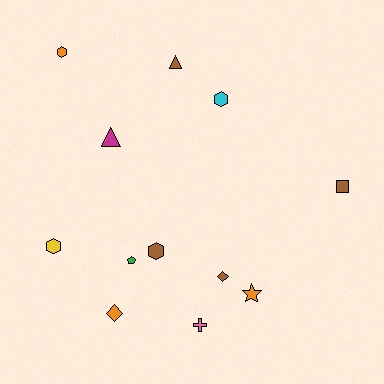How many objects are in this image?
There are 12 objects.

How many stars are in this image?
There is 1 star.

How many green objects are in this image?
There is 1 green object.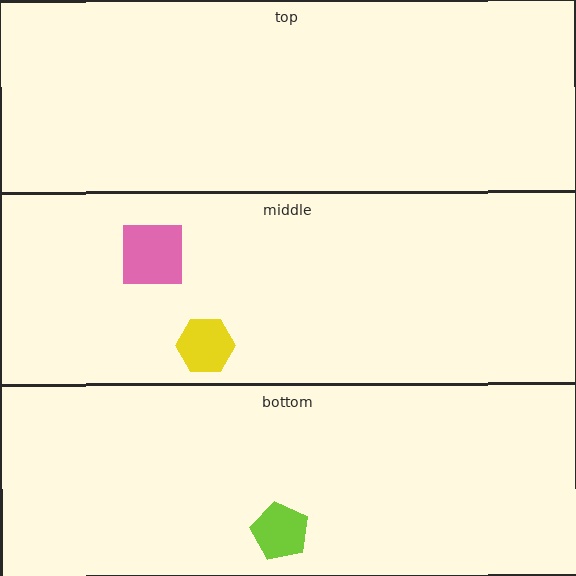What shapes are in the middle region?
The yellow hexagon, the pink square.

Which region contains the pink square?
The middle region.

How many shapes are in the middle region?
2.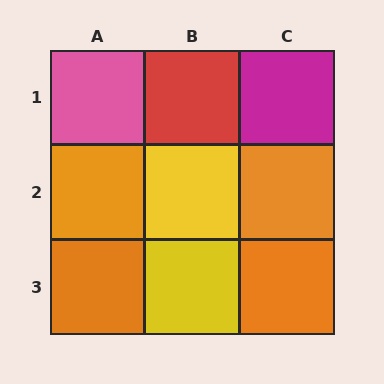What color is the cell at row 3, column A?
Orange.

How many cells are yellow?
2 cells are yellow.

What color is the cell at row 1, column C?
Magenta.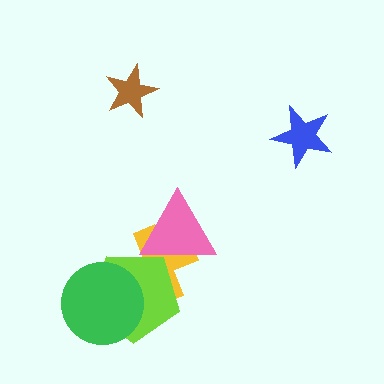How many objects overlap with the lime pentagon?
3 objects overlap with the lime pentagon.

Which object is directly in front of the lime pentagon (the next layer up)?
The green circle is directly in front of the lime pentagon.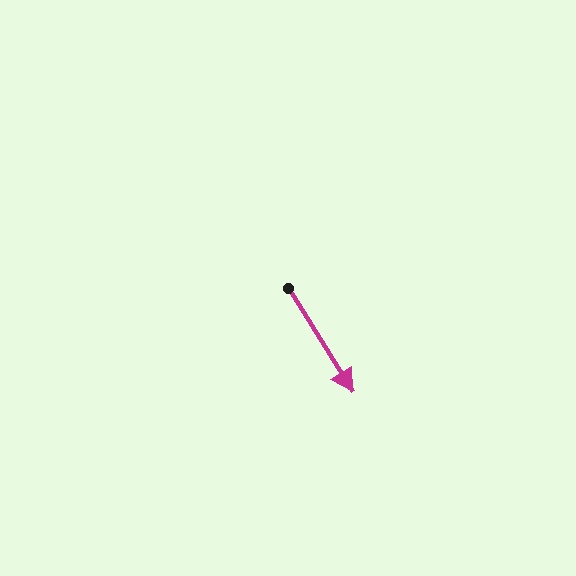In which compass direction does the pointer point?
Southeast.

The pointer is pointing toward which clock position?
Roughly 5 o'clock.